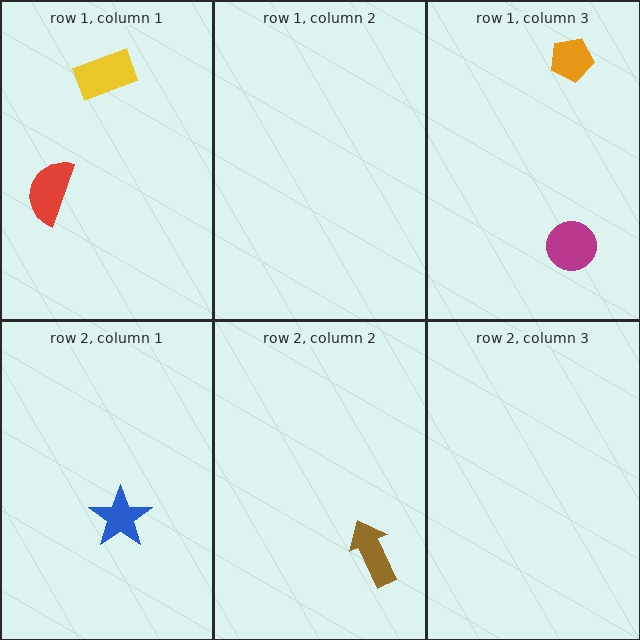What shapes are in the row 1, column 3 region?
The orange pentagon, the magenta circle.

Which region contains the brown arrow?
The row 2, column 2 region.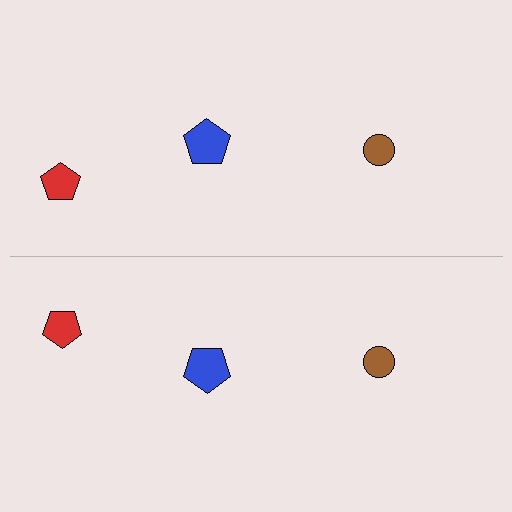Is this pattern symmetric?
Yes, this pattern has bilateral (reflection) symmetry.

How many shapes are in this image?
There are 6 shapes in this image.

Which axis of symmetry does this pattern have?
The pattern has a horizontal axis of symmetry running through the center of the image.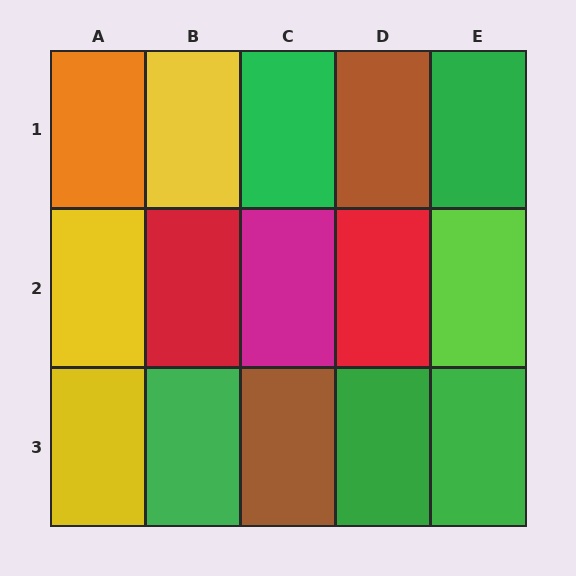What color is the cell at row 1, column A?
Orange.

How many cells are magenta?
1 cell is magenta.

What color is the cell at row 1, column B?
Yellow.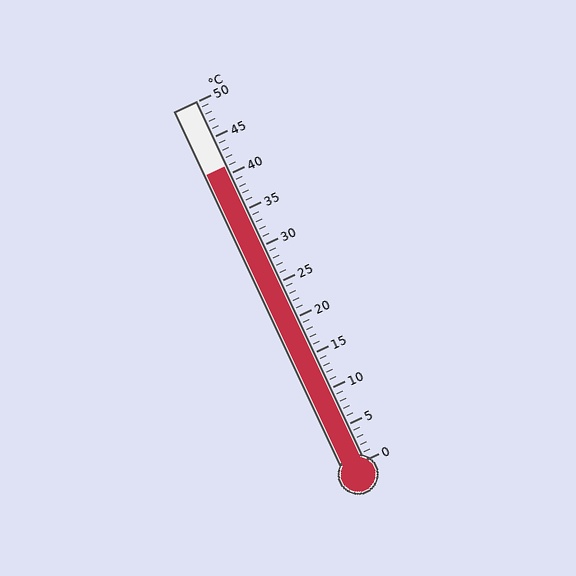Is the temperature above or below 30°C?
The temperature is above 30°C.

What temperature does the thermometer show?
The thermometer shows approximately 41°C.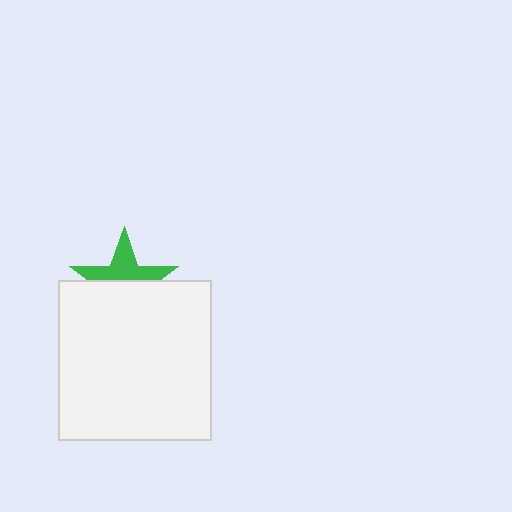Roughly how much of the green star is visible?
About half of it is visible (roughly 46%).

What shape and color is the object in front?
The object in front is a white rectangle.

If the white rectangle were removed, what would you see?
You would see the complete green star.